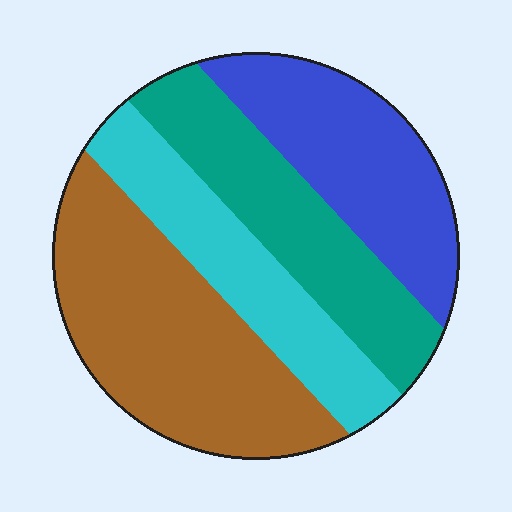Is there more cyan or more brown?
Brown.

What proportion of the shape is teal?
Teal covers around 25% of the shape.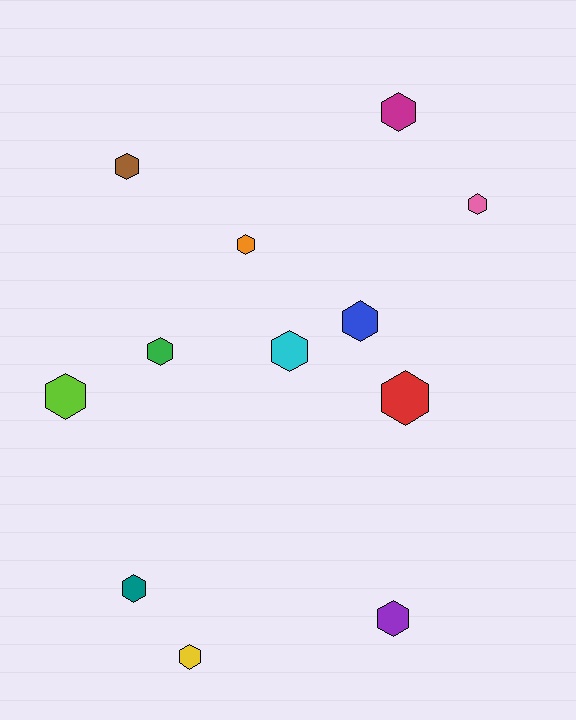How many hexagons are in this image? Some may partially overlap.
There are 12 hexagons.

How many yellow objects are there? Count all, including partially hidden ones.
There is 1 yellow object.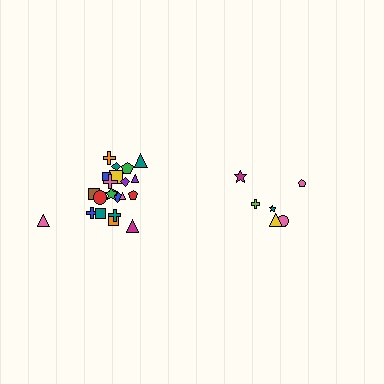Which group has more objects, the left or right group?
The left group.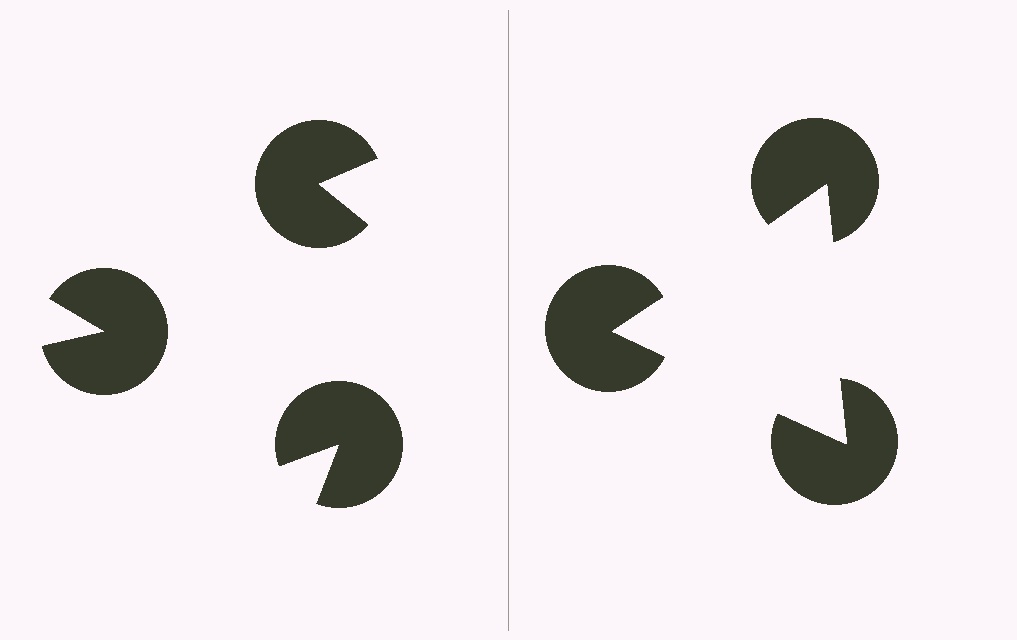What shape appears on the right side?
An illusory triangle.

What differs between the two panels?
The pac-man discs are positioned identically on both sides; only the wedge orientations differ. On the right they align to a triangle; on the left they are misaligned.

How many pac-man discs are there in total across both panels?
6 — 3 on each side.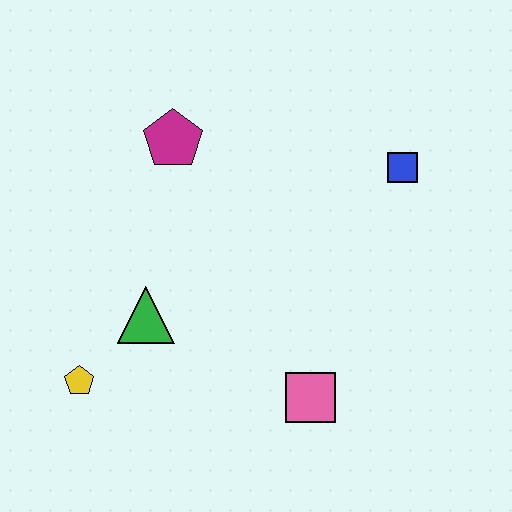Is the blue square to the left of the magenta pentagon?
No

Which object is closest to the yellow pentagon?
The green triangle is closest to the yellow pentagon.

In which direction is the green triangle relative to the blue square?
The green triangle is to the left of the blue square.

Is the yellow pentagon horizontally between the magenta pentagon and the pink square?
No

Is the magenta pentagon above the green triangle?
Yes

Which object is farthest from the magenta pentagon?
The pink square is farthest from the magenta pentagon.